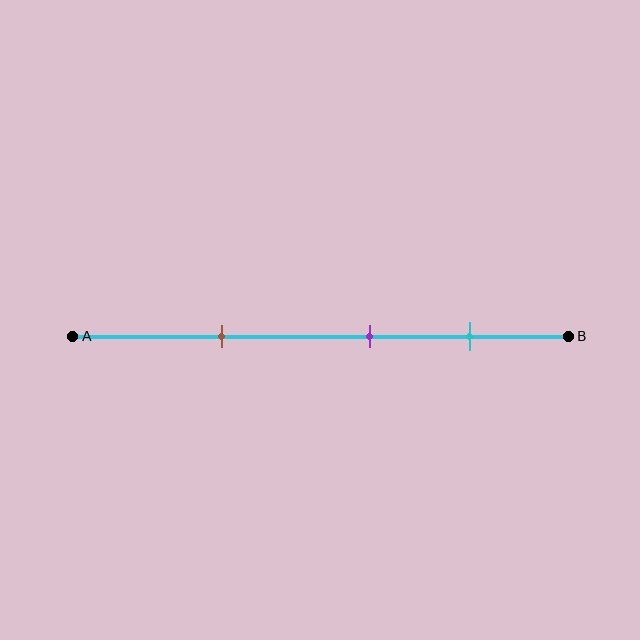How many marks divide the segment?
There are 3 marks dividing the segment.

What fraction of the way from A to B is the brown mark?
The brown mark is approximately 30% (0.3) of the way from A to B.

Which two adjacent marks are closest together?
The purple and cyan marks are the closest adjacent pair.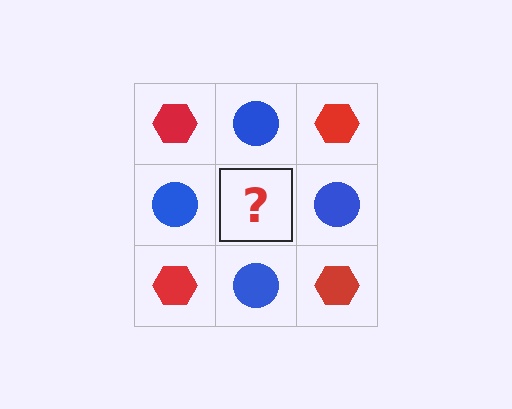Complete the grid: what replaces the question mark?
The question mark should be replaced with a red hexagon.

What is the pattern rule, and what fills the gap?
The rule is that it alternates red hexagon and blue circle in a checkerboard pattern. The gap should be filled with a red hexagon.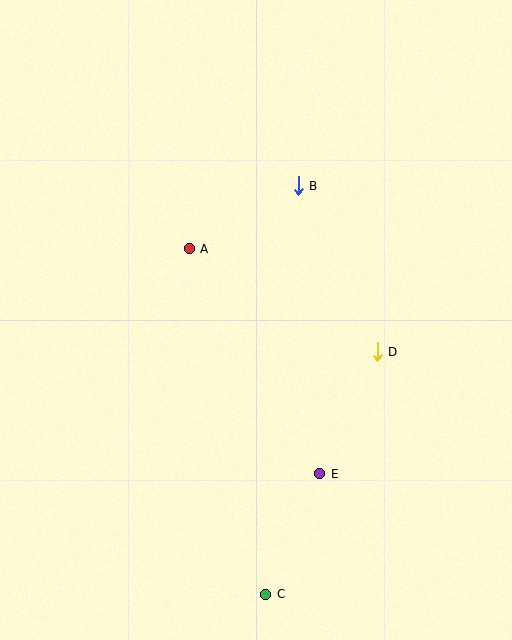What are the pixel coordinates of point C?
Point C is at (266, 594).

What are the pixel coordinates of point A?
Point A is at (189, 249).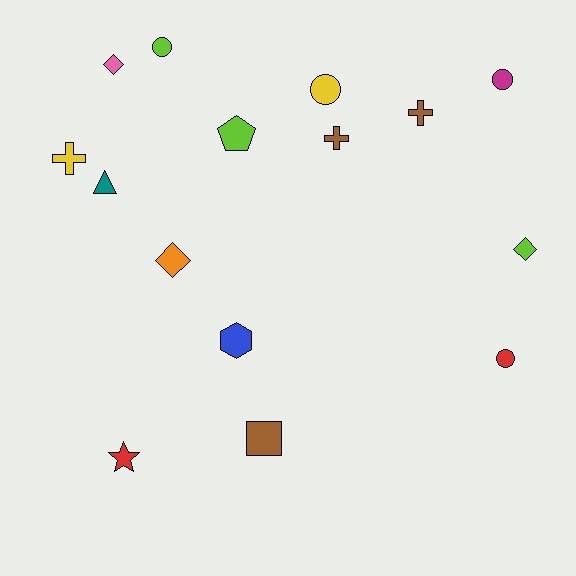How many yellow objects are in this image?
There are 2 yellow objects.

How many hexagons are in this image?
There is 1 hexagon.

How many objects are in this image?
There are 15 objects.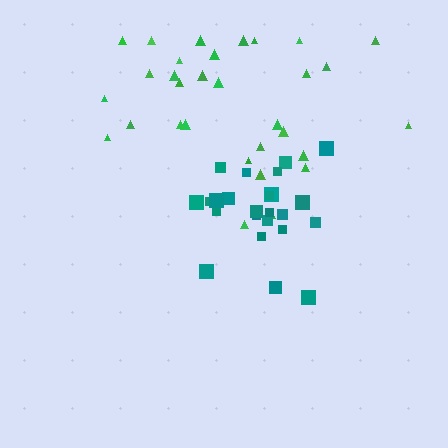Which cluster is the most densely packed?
Teal.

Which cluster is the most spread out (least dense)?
Green.